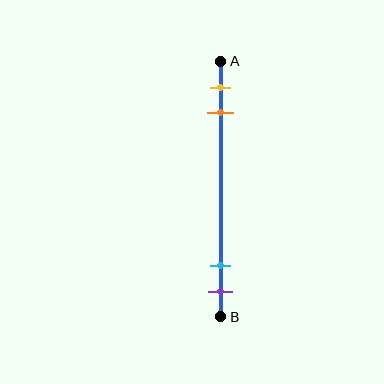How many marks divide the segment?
There are 4 marks dividing the segment.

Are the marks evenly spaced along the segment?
No, the marks are not evenly spaced.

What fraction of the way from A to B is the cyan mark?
The cyan mark is approximately 80% (0.8) of the way from A to B.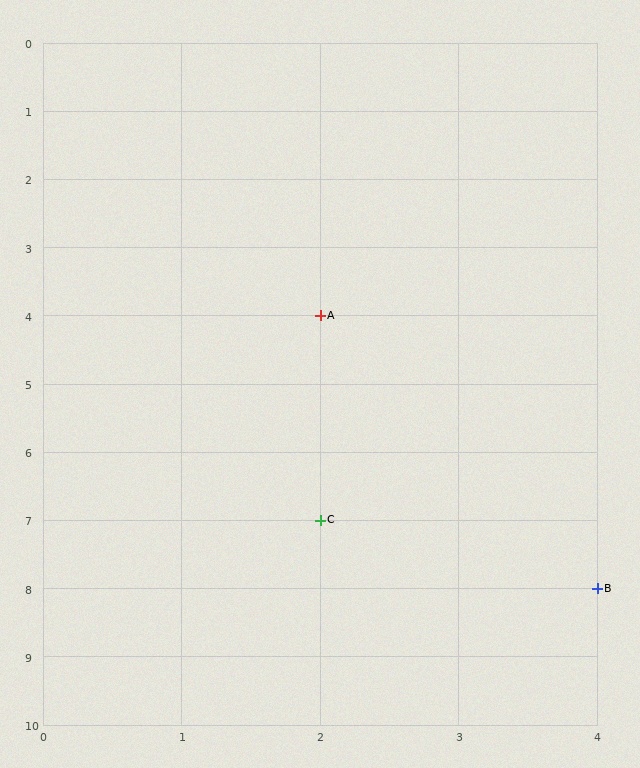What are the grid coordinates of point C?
Point C is at grid coordinates (2, 7).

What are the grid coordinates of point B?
Point B is at grid coordinates (4, 8).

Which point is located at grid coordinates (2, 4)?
Point A is at (2, 4).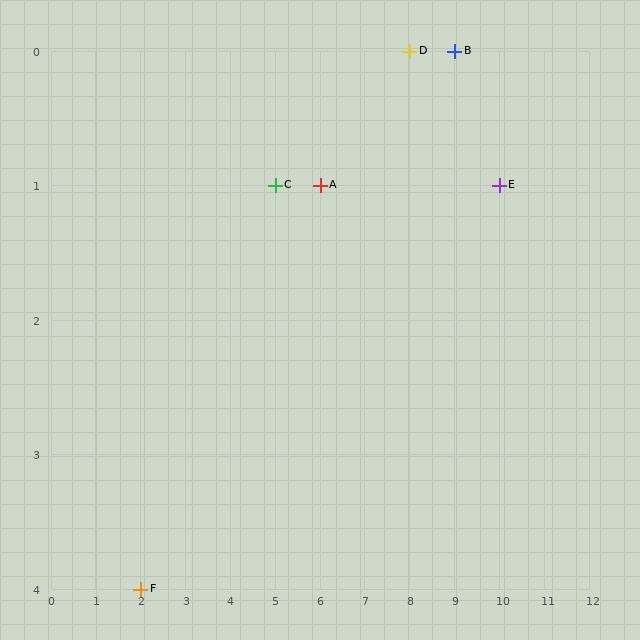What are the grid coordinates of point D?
Point D is at grid coordinates (8, 0).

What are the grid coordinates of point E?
Point E is at grid coordinates (10, 1).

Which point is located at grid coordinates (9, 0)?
Point B is at (9, 0).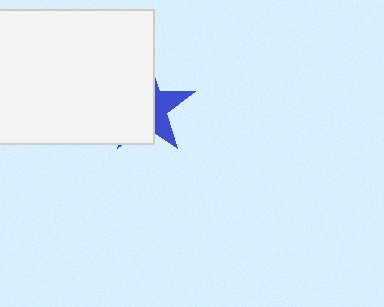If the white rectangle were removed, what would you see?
You would see the complete blue star.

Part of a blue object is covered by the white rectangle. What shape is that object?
It is a star.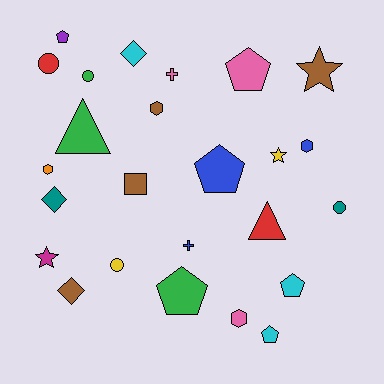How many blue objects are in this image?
There are 3 blue objects.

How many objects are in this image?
There are 25 objects.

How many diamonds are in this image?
There are 3 diamonds.